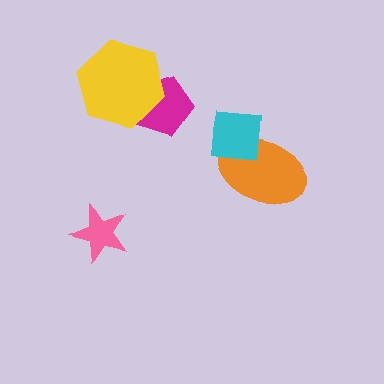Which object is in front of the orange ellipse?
The cyan square is in front of the orange ellipse.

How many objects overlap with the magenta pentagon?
1 object overlaps with the magenta pentagon.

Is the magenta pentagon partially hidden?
Yes, it is partially covered by another shape.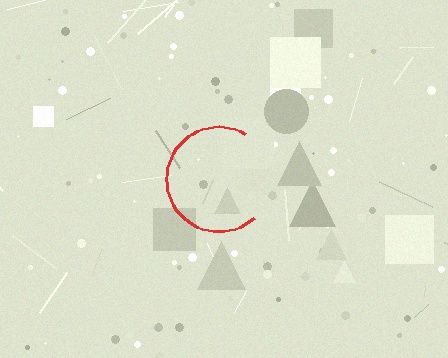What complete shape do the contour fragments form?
The contour fragments form a circle.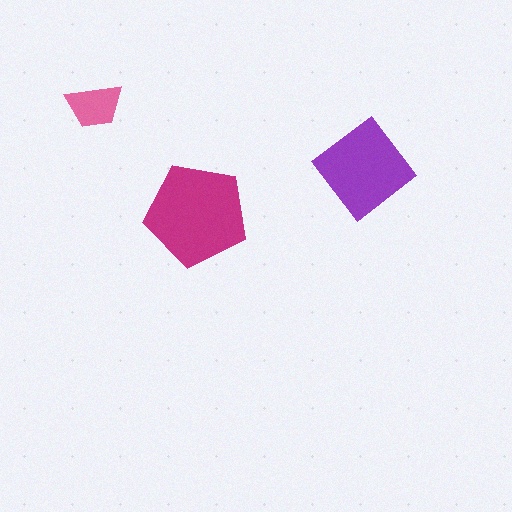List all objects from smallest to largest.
The pink trapezoid, the purple diamond, the magenta pentagon.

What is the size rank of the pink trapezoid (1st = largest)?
3rd.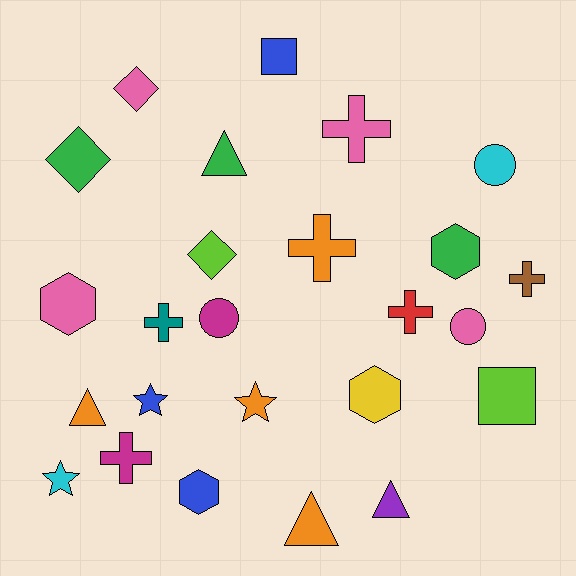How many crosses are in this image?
There are 6 crosses.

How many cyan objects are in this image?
There are 2 cyan objects.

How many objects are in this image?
There are 25 objects.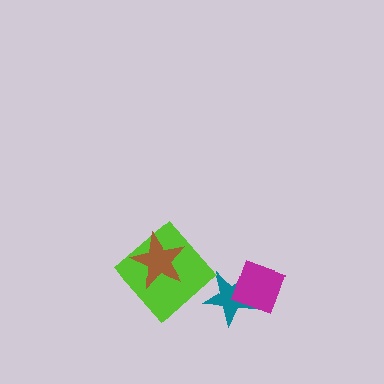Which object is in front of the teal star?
The magenta diamond is in front of the teal star.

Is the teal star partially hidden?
Yes, it is partially covered by another shape.